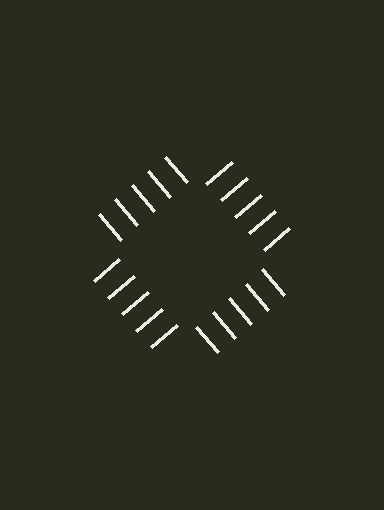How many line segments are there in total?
20 — 5 along each of the 4 edges.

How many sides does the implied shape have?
4 sides — the line-ends trace a square.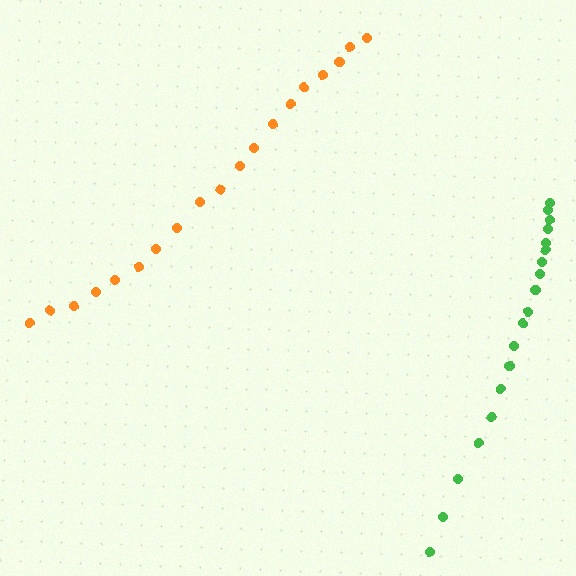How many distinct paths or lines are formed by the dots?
There are 2 distinct paths.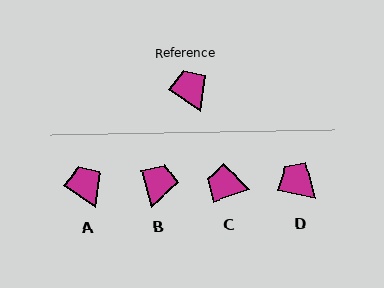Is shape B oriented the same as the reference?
No, it is off by about 41 degrees.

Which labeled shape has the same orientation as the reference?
A.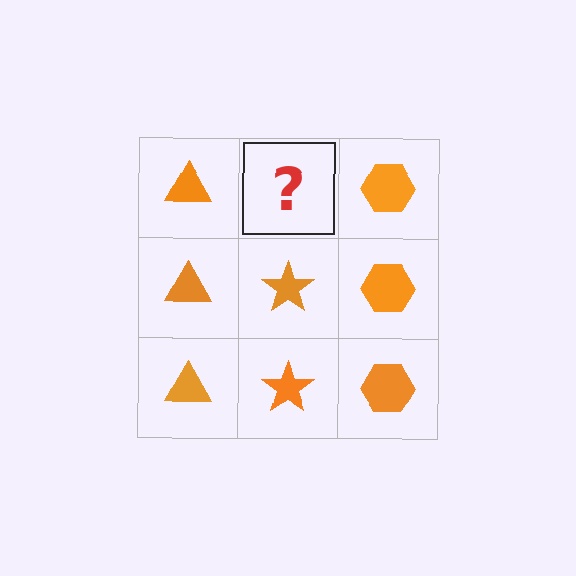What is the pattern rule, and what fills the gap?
The rule is that each column has a consistent shape. The gap should be filled with an orange star.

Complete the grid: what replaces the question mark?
The question mark should be replaced with an orange star.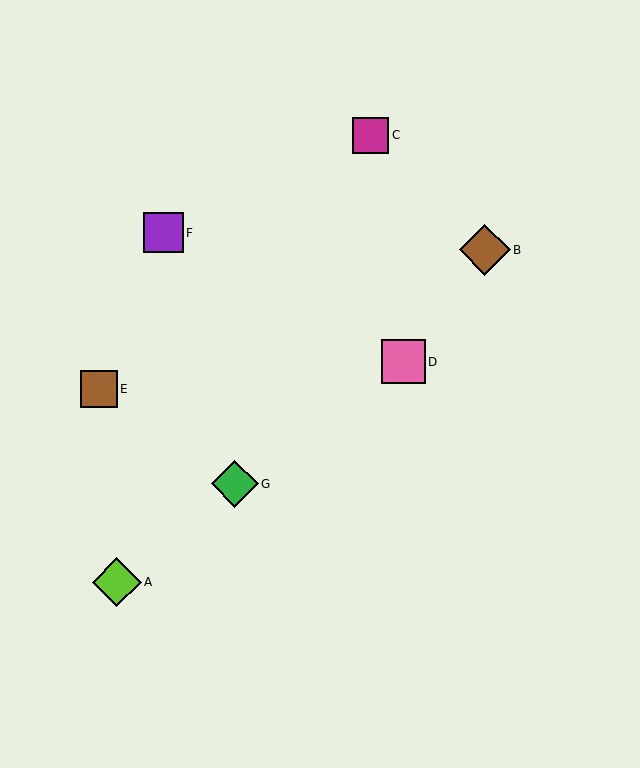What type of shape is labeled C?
Shape C is a magenta square.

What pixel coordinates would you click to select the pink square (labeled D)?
Click at (403, 362) to select the pink square D.